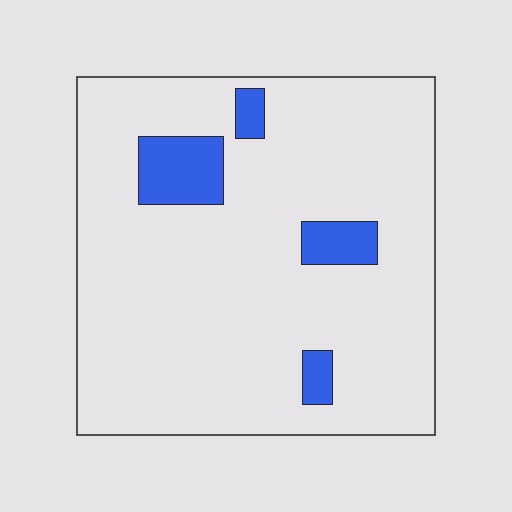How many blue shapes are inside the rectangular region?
4.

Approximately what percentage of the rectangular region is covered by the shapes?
Approximately 10%.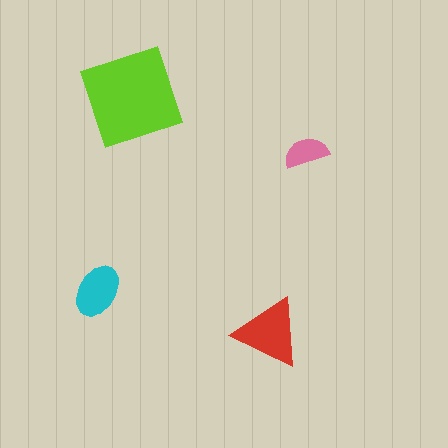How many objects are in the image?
There are 4 objects in the image.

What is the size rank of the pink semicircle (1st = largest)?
4th.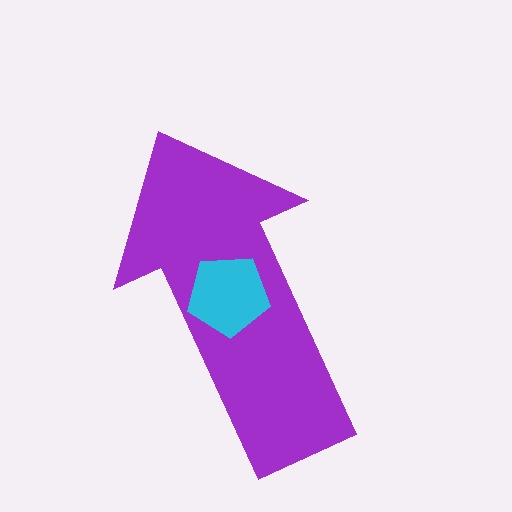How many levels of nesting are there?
2.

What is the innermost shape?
The cyan pentagon.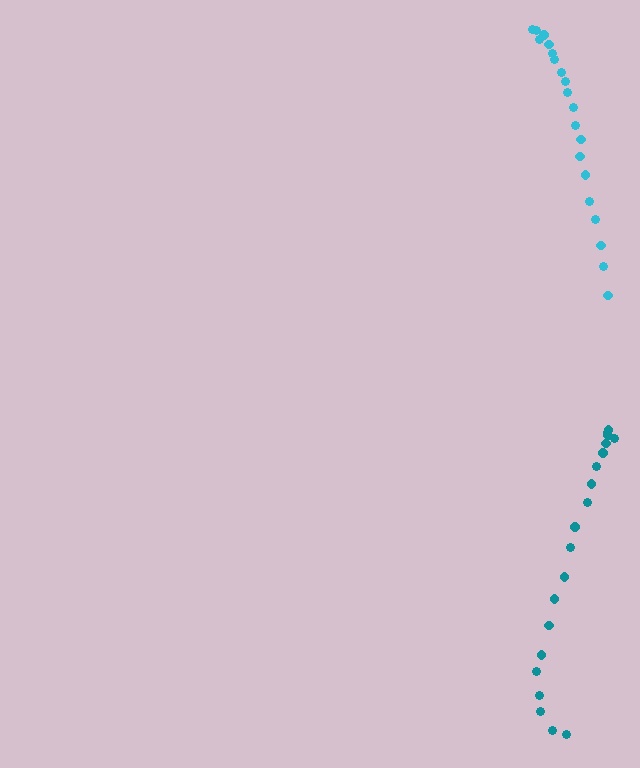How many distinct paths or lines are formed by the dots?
There are 2 distinct paths.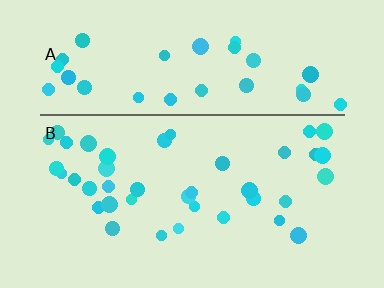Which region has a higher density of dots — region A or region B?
B (the bottom).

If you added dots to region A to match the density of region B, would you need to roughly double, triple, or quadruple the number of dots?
Approximately double.